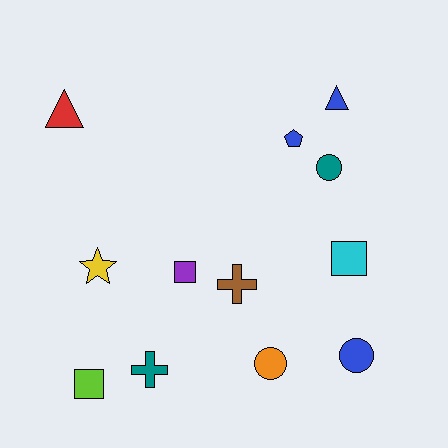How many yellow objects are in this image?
There is 1 yellow object.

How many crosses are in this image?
There are 2 crosses.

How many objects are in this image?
There are 12 objects.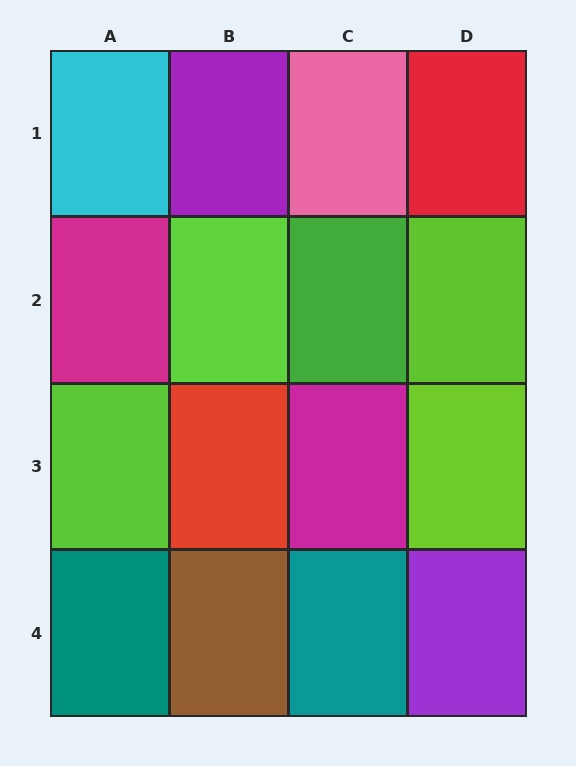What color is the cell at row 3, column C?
Magenta.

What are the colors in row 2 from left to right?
Magenta, lime, green, lime.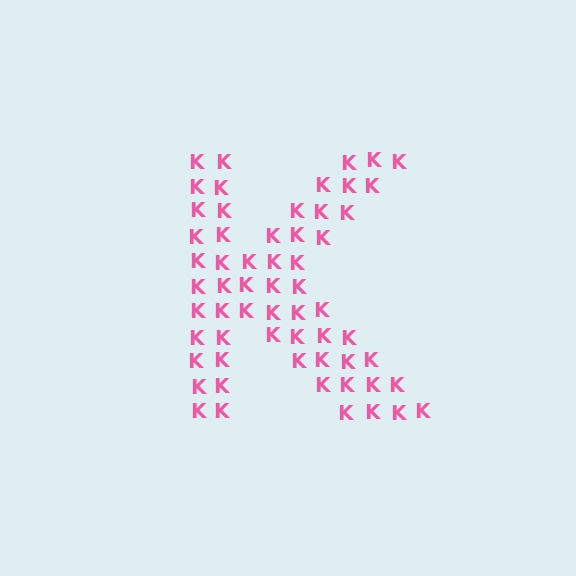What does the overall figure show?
The overall figure shows the letter K.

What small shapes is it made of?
It is made of small letter K's.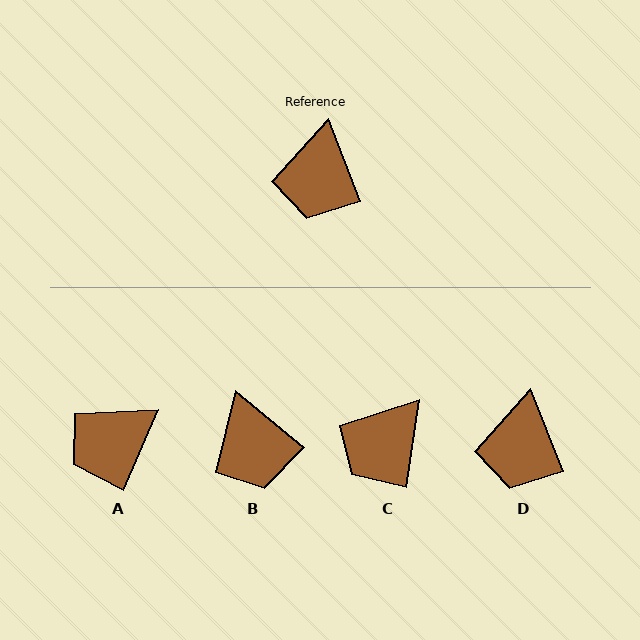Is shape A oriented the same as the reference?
No, it is off by about 45 degrees.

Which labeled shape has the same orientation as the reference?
D.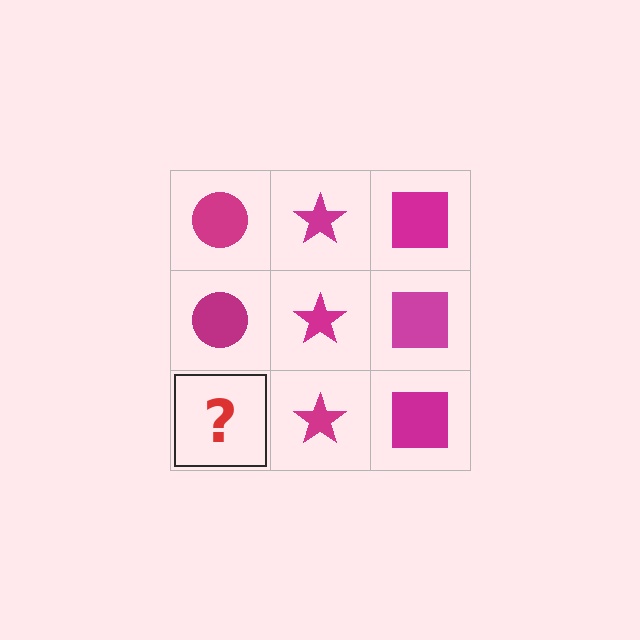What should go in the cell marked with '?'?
The missing cell should contain a magenta circle.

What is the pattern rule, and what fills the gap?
The rule is that each column has a consistent shape. The gap should be filled with a magenta circle.